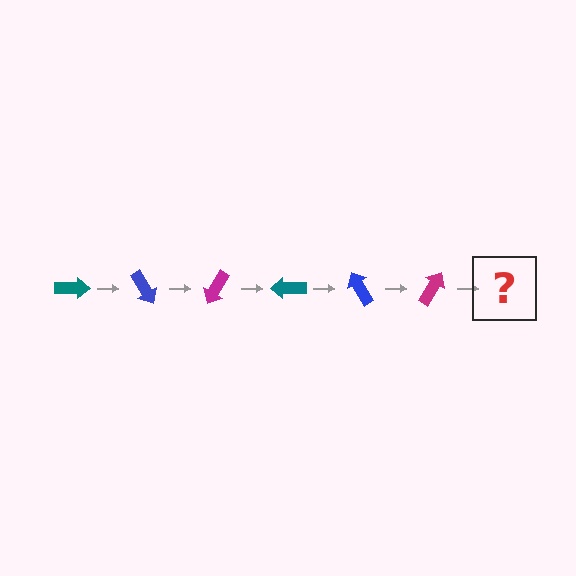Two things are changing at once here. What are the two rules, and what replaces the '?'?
The two rules are that it rotates 60 degrees each step and the color cycles through teal, blue, and magenta. The '?' should be a teal arrow, rotated 360 degrees from the start.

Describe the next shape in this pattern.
It should be a teal arrow, rotated 360 degrees from the start.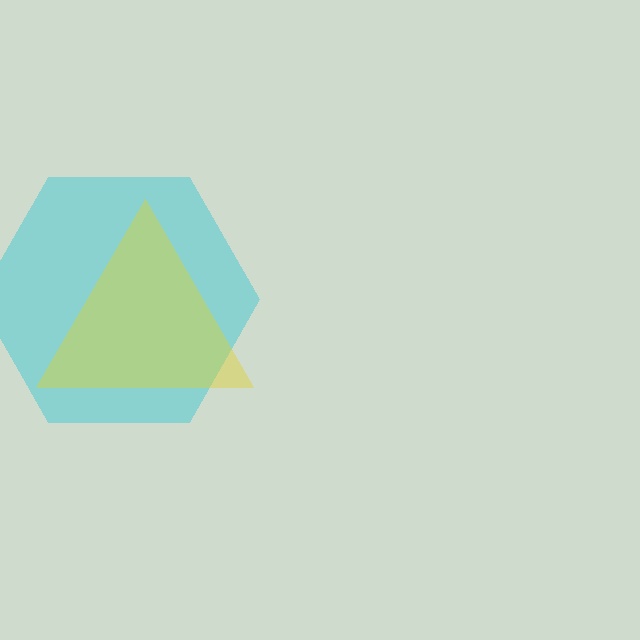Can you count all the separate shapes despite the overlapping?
Yes, there are 2 separate shapes.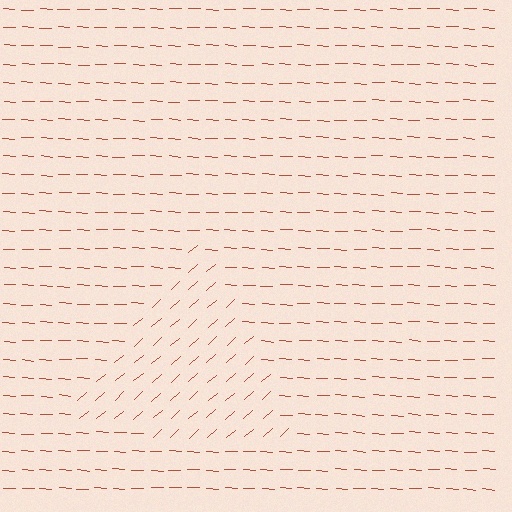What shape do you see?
I see a triangle.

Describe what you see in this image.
The image is filled with small brown line segments. A triangle region in the image has lines oriented differently from the surrounding lines, creating a visible texture boundary.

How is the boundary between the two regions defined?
The boundary is defined purely by a change in line orientation (approximately 45 degrees difference). All lines are the same color and thickness.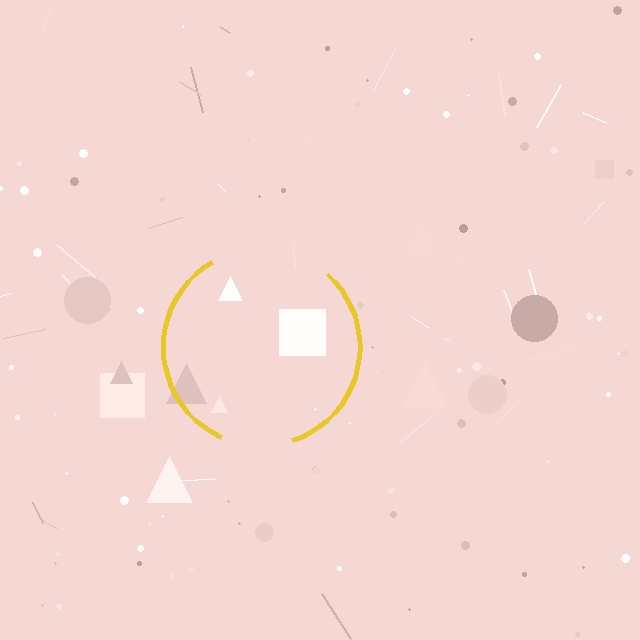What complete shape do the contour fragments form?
The contour fragments form a circle.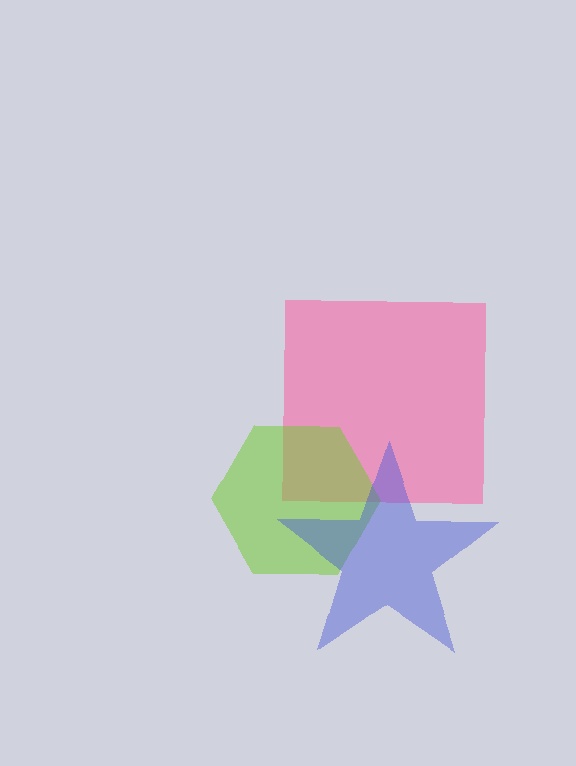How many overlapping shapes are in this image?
There are 3 overlapping shapes in the image.